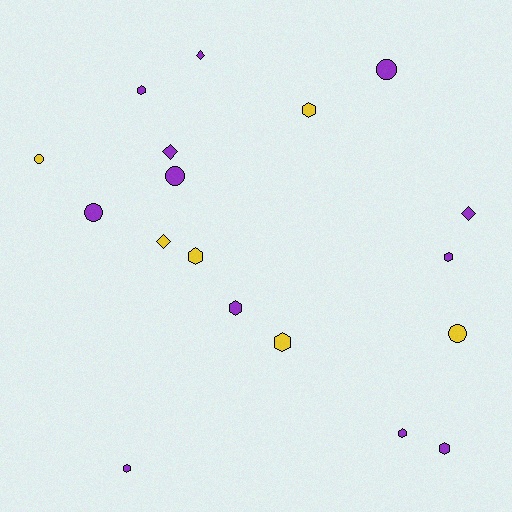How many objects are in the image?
There are 18 objects.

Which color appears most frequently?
Purple, with 12 objects.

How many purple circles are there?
There are 3 purple circles.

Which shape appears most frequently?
Hexagon, with 9 objects.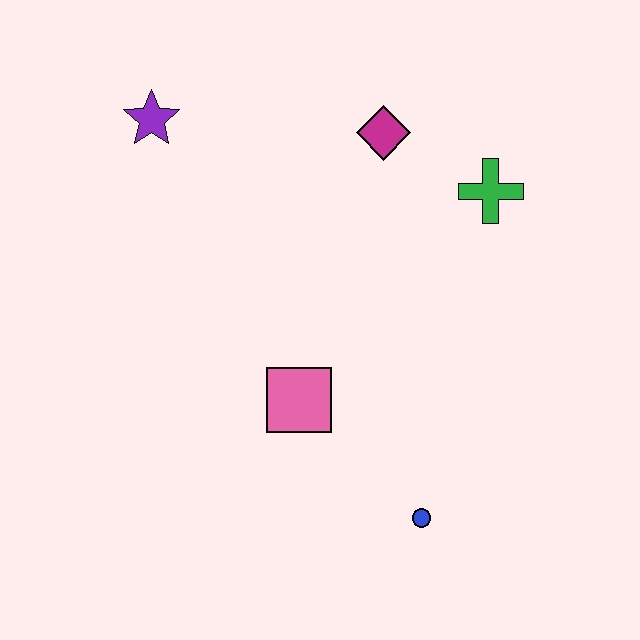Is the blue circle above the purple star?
No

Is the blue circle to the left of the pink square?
No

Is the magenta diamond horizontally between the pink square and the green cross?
Yes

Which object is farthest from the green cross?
The purple star is farthest from the green cross.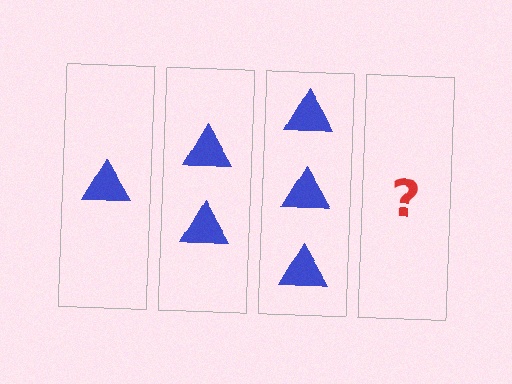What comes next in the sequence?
The next element should be 4 triangles.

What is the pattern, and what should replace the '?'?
The pattern is that each step adds one more triangle. The '?' should be 4 triangles.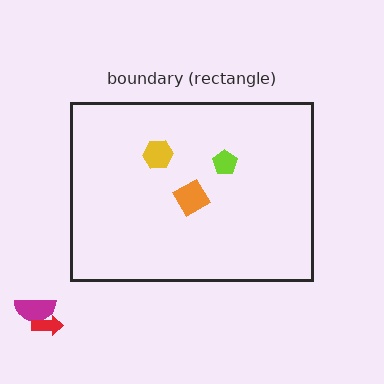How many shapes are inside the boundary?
3 inside, 2 outside.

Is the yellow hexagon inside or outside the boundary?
Inside.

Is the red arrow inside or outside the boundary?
Outside.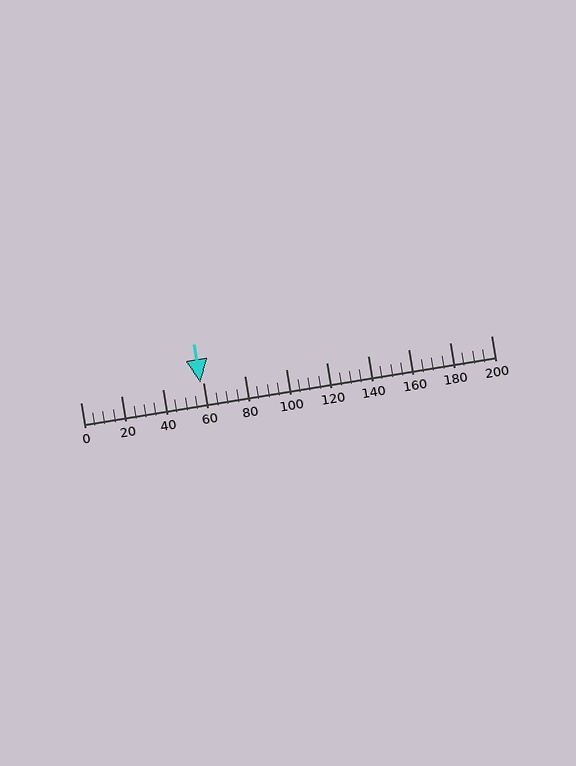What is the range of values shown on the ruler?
The ruler shows values from 0 to 200.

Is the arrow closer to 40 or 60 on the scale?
The arrow is closer to 60.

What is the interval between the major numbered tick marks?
The major tick marks are spaced 20 units apart.